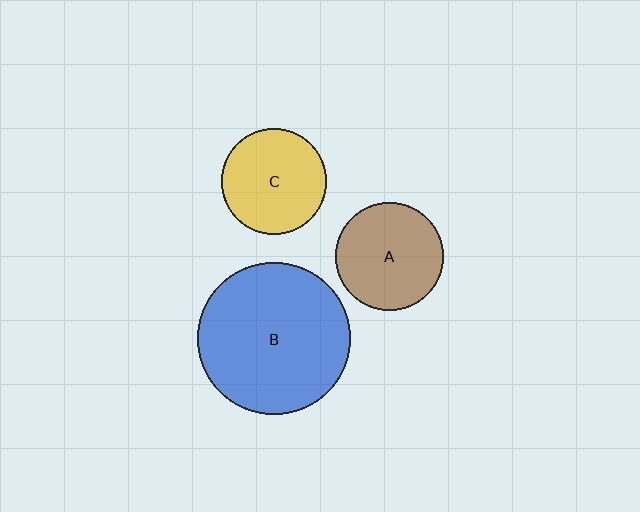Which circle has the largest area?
Circle B (blue).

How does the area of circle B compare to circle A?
Approximately 2.0 times.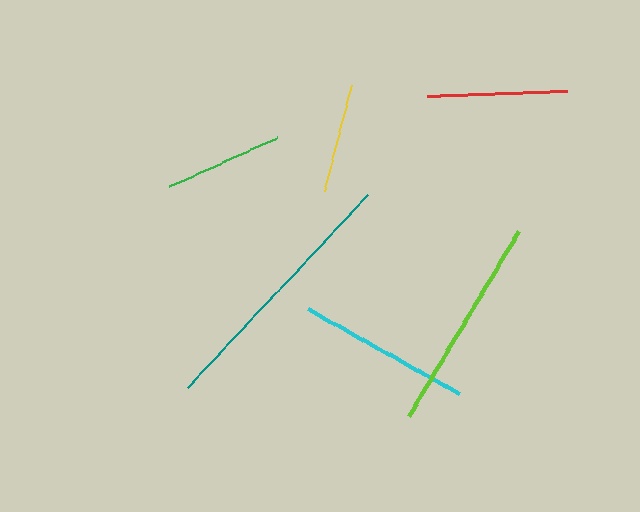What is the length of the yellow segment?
The yellow segment is approximately 110 pixels long.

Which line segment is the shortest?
The yellow line is the shortest at approximately 110 pixels.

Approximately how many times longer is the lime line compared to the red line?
The lime line is approximately 1.5 times the length of the red line.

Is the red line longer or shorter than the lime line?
The lime line is longer than the red line.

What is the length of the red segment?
The red segment is approximately 140 pixels long.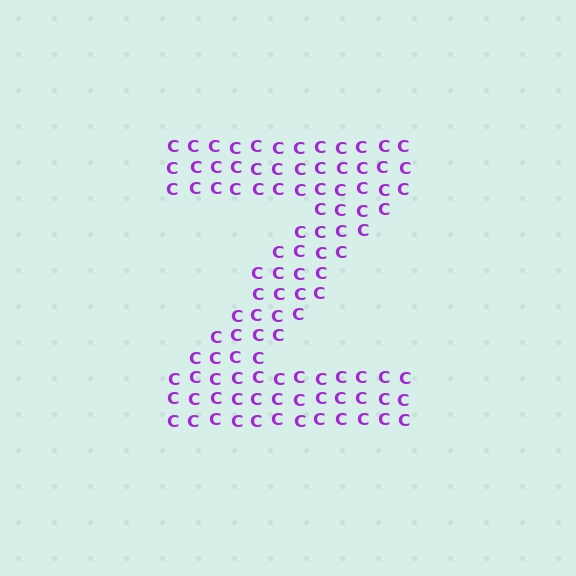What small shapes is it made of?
It is made of small letter C's.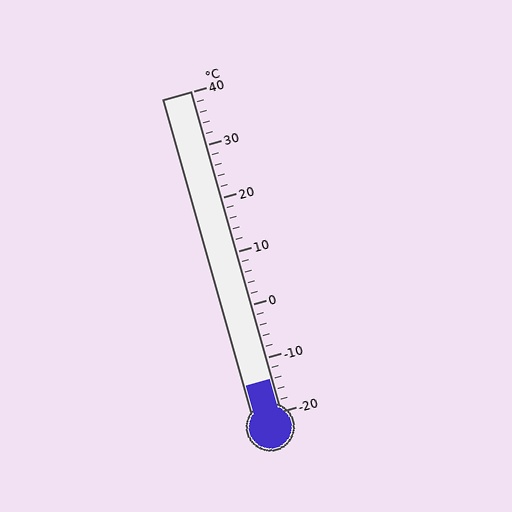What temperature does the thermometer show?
The thermometer shows approximately -14°C.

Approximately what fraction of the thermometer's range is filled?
The thermometer is filled to approximately 10% of its range.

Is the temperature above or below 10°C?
The temperature is below 10°C.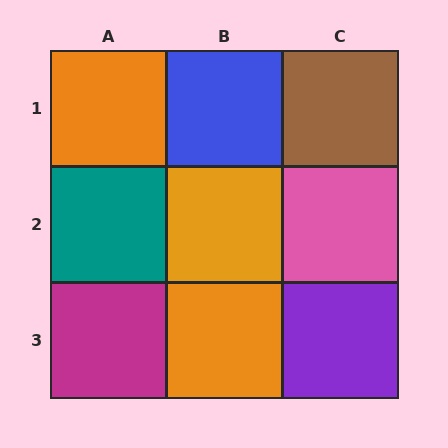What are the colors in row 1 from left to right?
Orange, blue, brown.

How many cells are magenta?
1 cell is magenta.